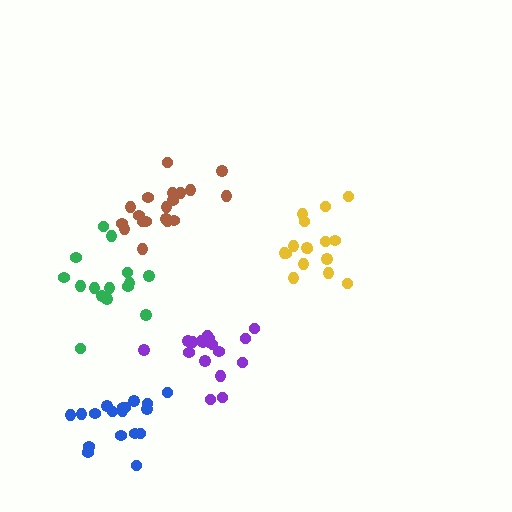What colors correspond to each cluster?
The clusters are colored: blue, purple, brown, green, yellow.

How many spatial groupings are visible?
There are 5 spatial groupings.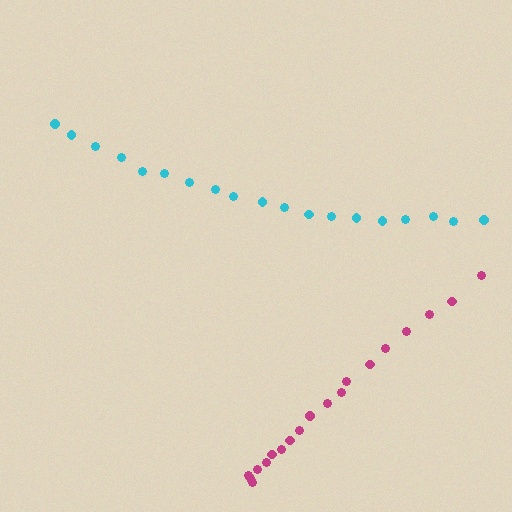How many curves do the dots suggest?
There are 2 distinct paths.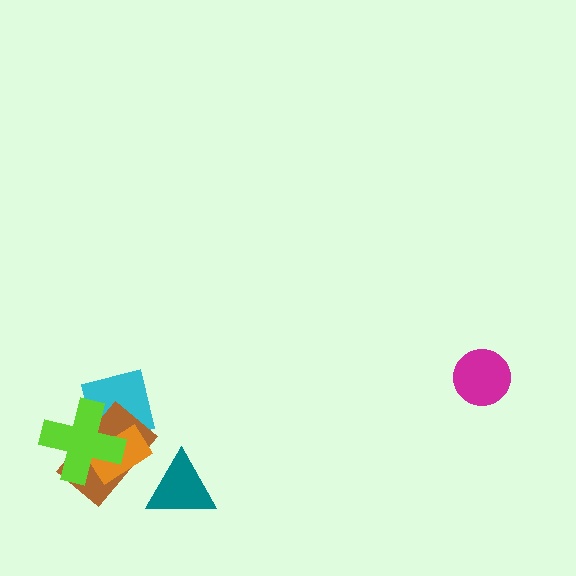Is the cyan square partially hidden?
Yes, it is partially covered by another shape.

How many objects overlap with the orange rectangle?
3 objects overlap with the orange rectangle.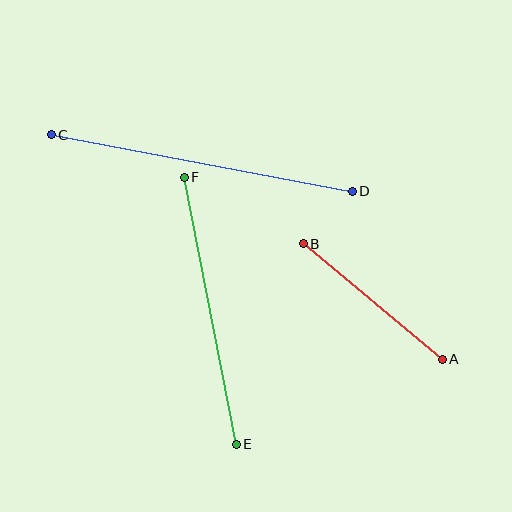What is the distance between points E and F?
The distance is approximately 272 pixels.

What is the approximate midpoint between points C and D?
The midpoint is at approximately (202, 163) pixels.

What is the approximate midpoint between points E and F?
The midpoint is at approximately (210, 311) pixels.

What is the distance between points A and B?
The distance is approximately 181 pixels.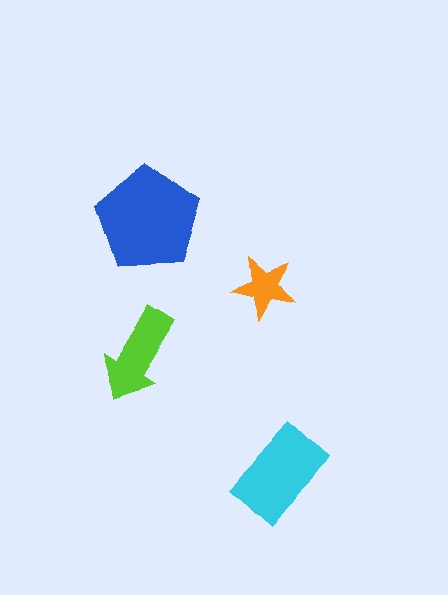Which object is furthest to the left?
The lime arrow is leftmost.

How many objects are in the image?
There are 4 objects in the image.